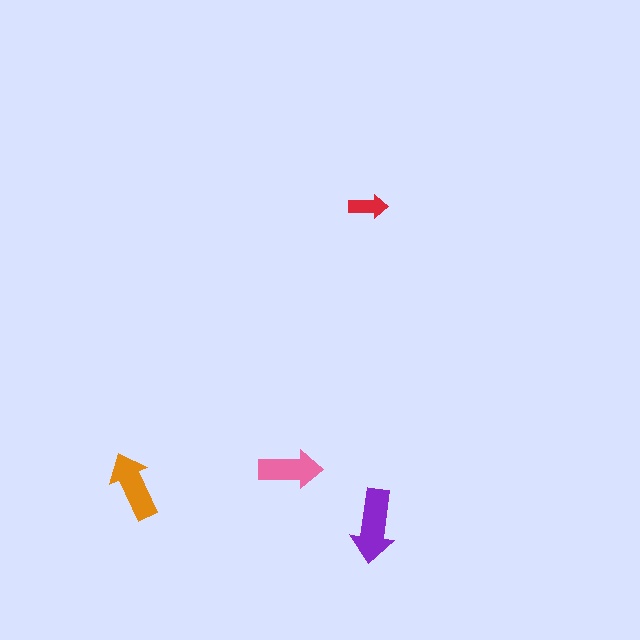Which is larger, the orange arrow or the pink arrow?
The orange one.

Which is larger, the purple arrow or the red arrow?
The purple one.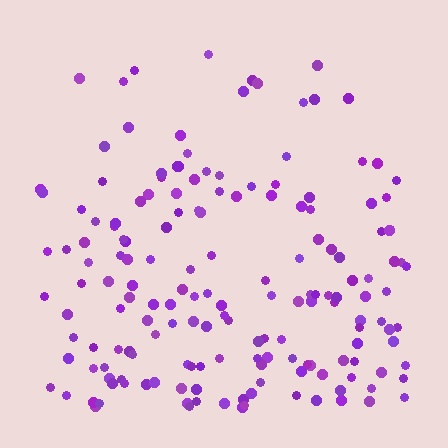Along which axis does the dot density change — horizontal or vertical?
Vertical.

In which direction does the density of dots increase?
From top to bottom, with the bottom side densest.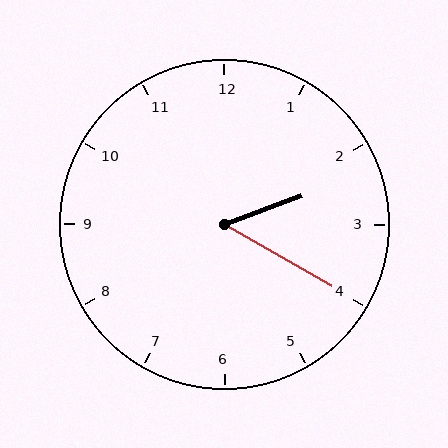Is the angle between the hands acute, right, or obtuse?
It is acute.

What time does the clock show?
2:20.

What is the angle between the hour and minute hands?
Approximately 50 degrees.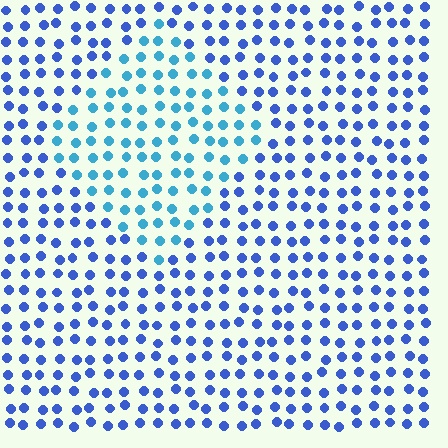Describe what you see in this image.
The image is filled with small blue elements in a uniform arrangement. A diamond-shaped region is visible where the elements are tinted to a slightly different hue, forming a subtle color boundary.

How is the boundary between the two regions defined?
The boundary is defined purely by a slight shift in hue (about 32 degrees). Spacing, size, and orientation are identical on both sides.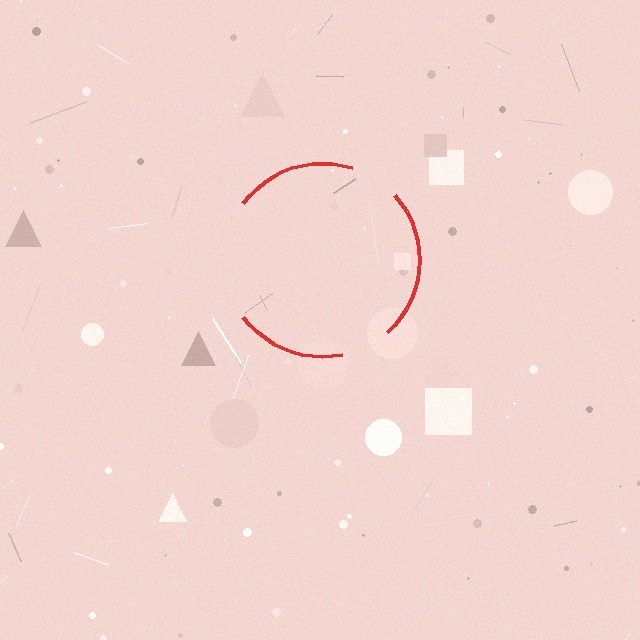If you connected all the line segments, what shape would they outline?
They would outline a circle.